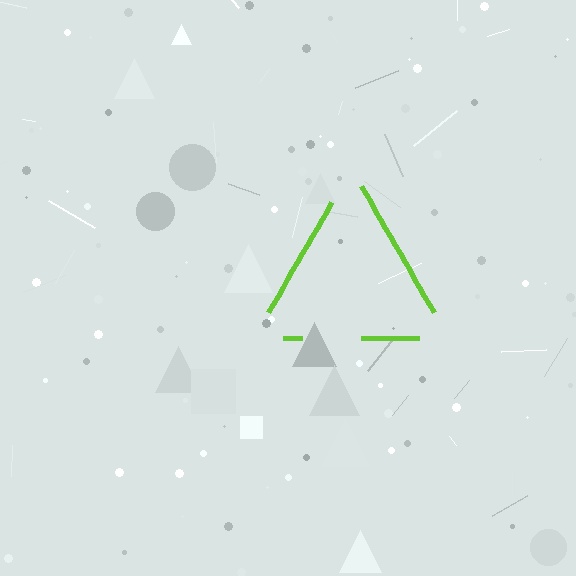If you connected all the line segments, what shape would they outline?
They would outline a triangle.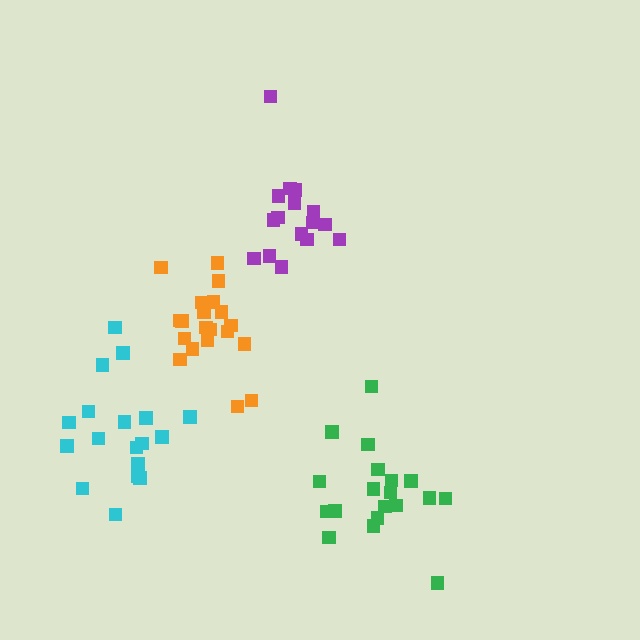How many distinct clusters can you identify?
There are 4 distinct clusters.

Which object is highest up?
The purple cluster is topmost.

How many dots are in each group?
Group 1: 18 dots, Group 2: 19 dots, Group 3: 16 dots, Group 4: 20 dots (73 total).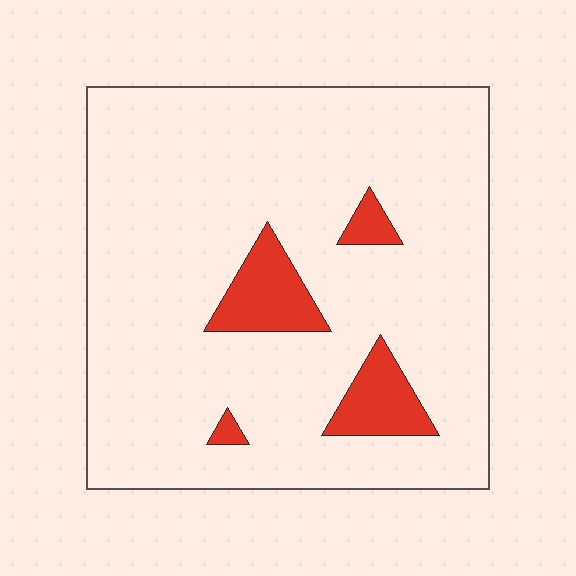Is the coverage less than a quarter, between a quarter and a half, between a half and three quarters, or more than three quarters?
Less than a quarter.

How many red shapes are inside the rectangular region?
4.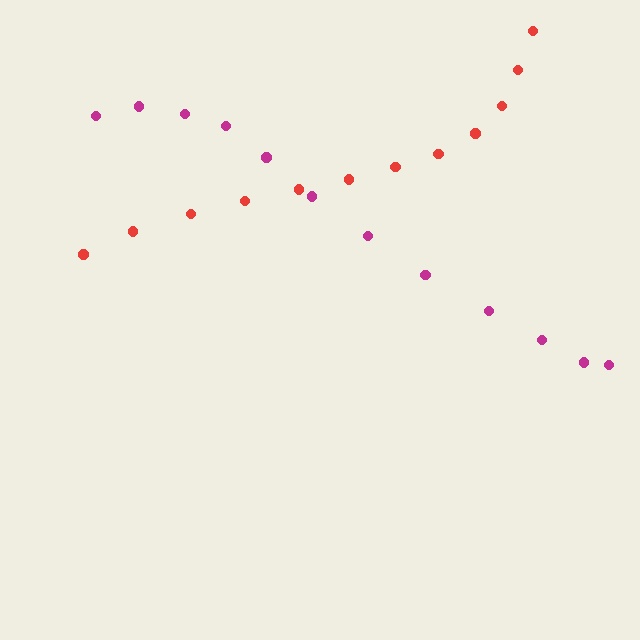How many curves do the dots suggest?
There are 2 distinct paths.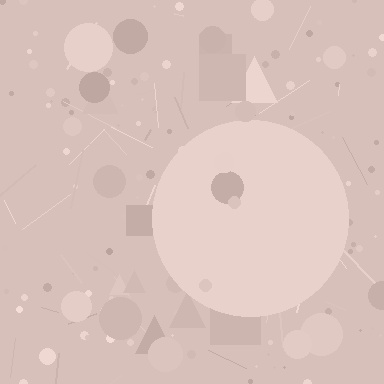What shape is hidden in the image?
A circle is hidden in the image.